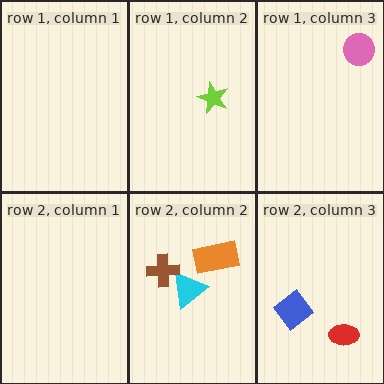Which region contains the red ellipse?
The row 2, column 3 region.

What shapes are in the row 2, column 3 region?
The red ellipse, the blue diamond.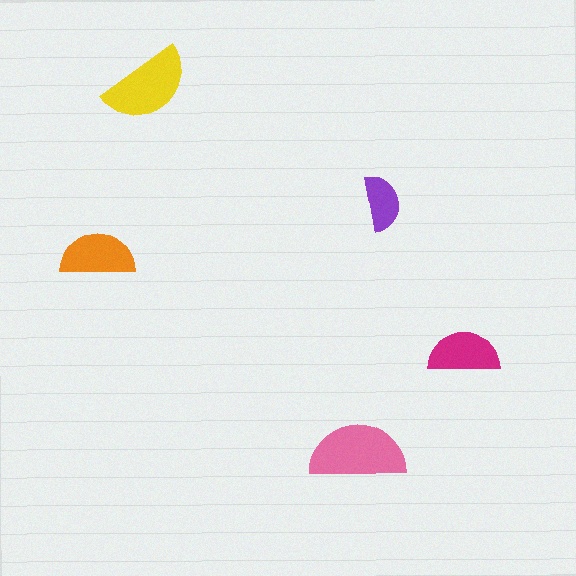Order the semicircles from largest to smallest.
the pink one, the yellow one, the orange one, the magenta one, the purple one.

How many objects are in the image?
There are 5 objects in the image.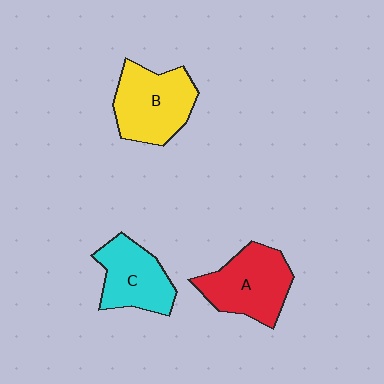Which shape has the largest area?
Shape B (yellow).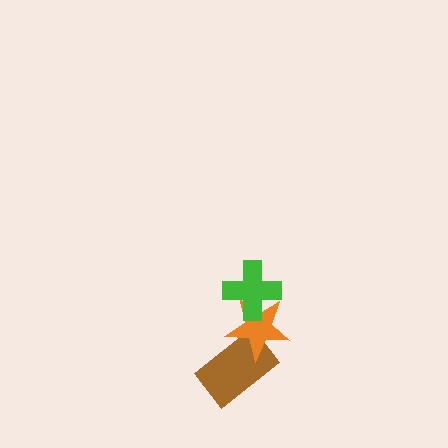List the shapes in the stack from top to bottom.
From top to bottom: the green cross, the orange star, the brown rectangle.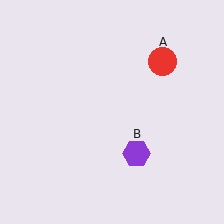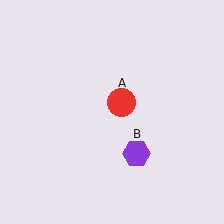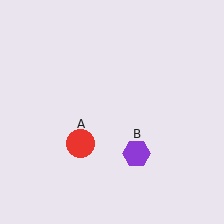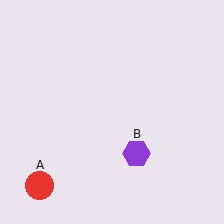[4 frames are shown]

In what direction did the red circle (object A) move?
The red circle (object A) moved down and to the left.